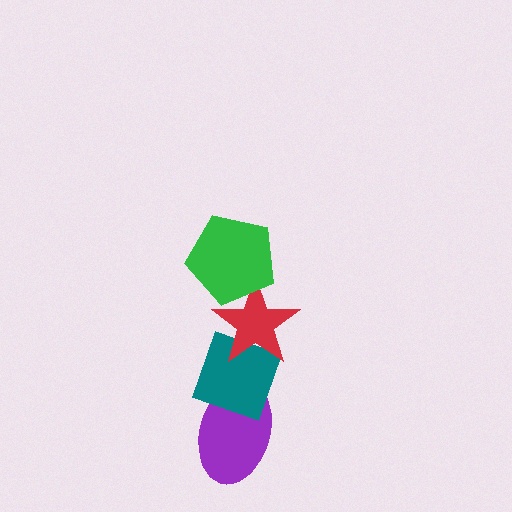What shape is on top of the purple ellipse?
The teal diamond is on top of the purple ellipse.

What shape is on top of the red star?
The green pentagon is on top of the red star.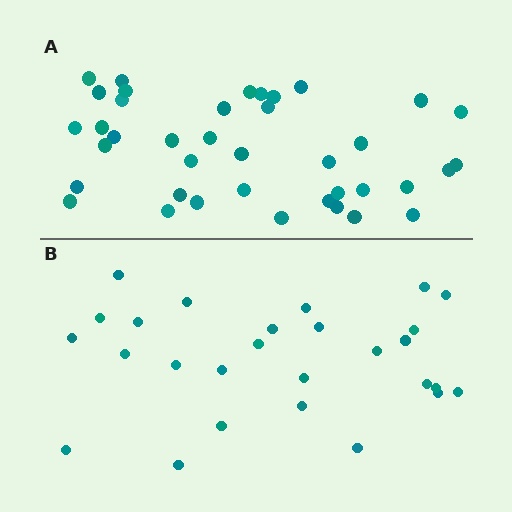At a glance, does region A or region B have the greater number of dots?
Region A (the top region) has more dots.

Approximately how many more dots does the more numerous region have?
Region A has roughly 12 or so more dots than region B.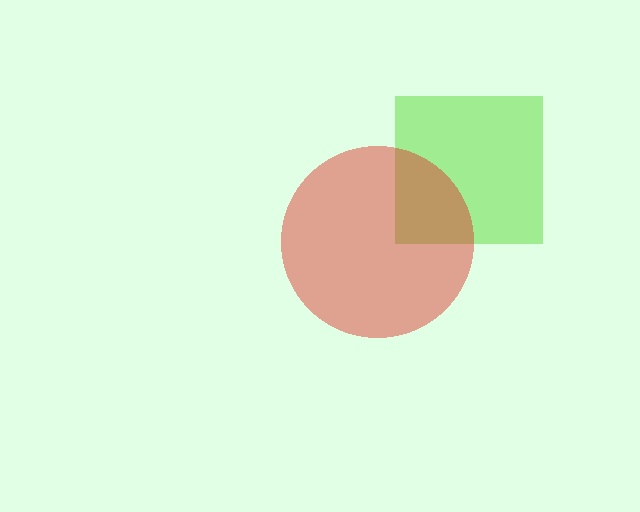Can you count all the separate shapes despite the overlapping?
Yes, there are 2 separate shapes.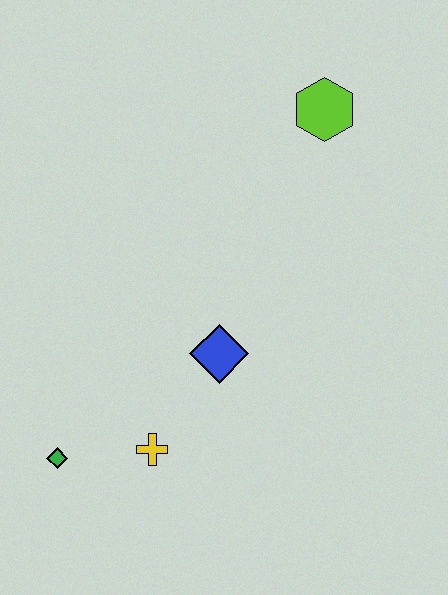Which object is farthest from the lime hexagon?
The green diamond is farthest from the lime hexagon.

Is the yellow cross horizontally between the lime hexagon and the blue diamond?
No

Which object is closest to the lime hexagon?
The blue diamond is closest to the lime hexagon.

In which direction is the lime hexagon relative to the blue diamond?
The lime hexagon is above the blue diamond.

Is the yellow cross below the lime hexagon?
Yes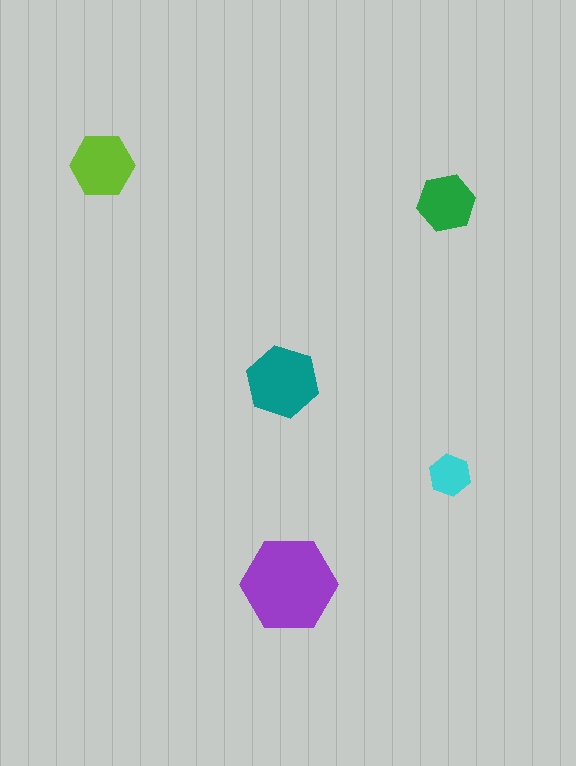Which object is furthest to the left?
The lime hexagon is leftmost.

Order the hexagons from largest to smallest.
the purple one, the teal one, the lime one, the green one, the cyan one.